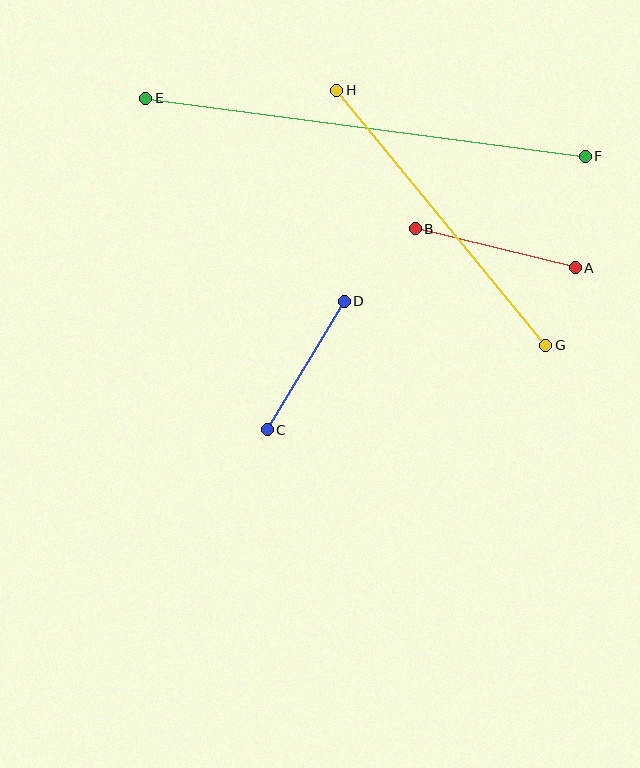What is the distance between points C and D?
The distance is approximately 150 pixels.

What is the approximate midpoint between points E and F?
The midpoint is at approximately (366, 127) pixels.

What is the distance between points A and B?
The distance is approximately 165 pixels.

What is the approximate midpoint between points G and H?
The midpoint is at approximately (441, 218) pixels.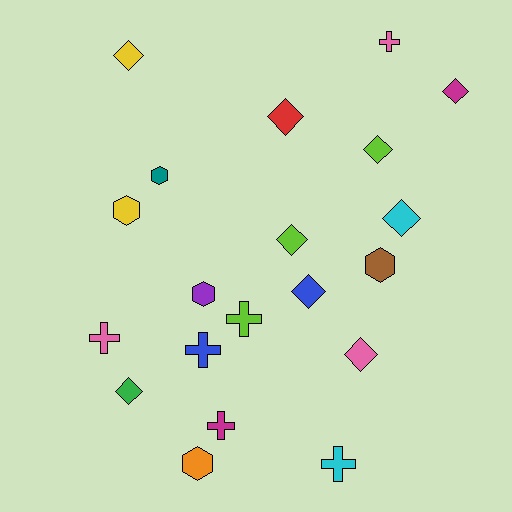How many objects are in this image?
There are 20 objects.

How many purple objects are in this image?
There is 1 purple object.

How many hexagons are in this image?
There are 5 hexagons.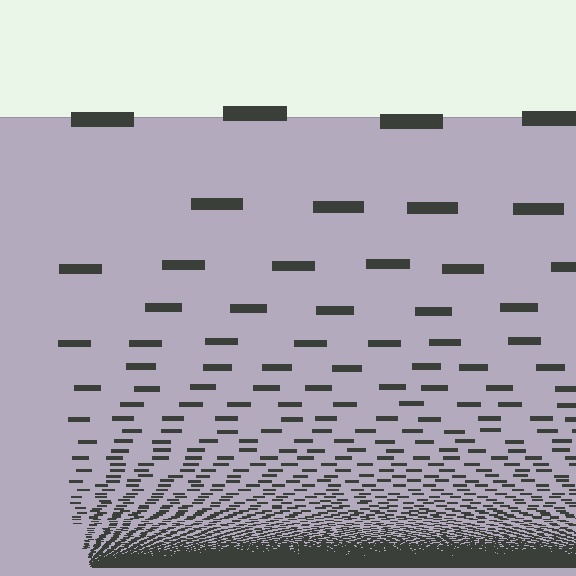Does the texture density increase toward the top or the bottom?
Density increases toward the bottom.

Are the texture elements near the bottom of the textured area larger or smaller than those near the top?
Smaller. The gradient is inverted — elements near the bottom are smaller and denser.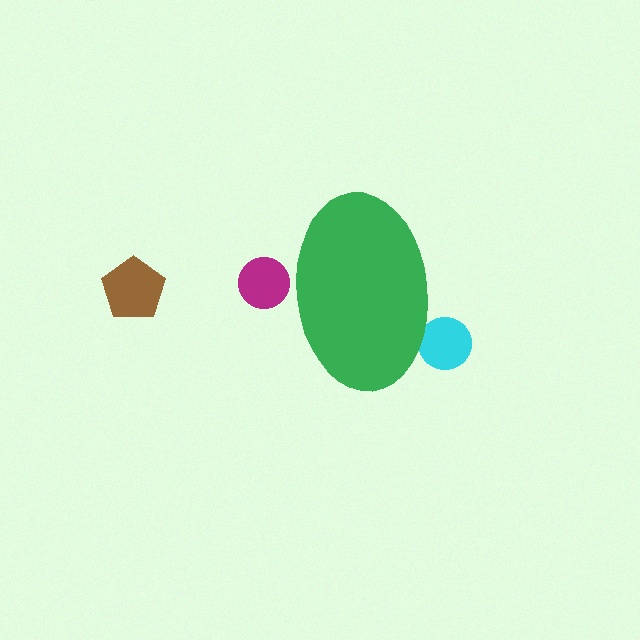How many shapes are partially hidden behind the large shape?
2 shapes are partially hidden.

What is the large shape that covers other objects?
A green ellipse.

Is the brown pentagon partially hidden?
No, the brown pentagon is fully visible.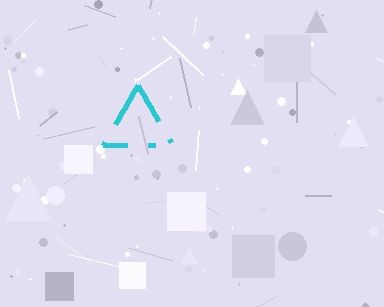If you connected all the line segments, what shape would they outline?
They would outline a triangle.